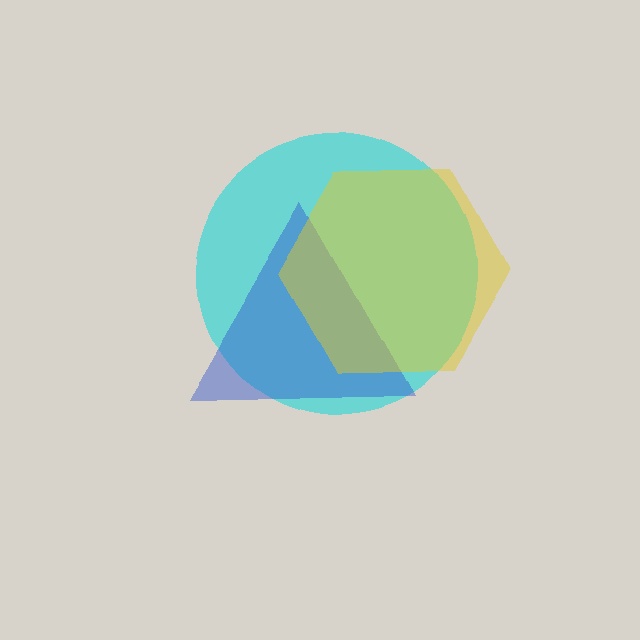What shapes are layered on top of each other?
The layered shapes are: a cyan circle, a blue triangle, a yellow hexagon.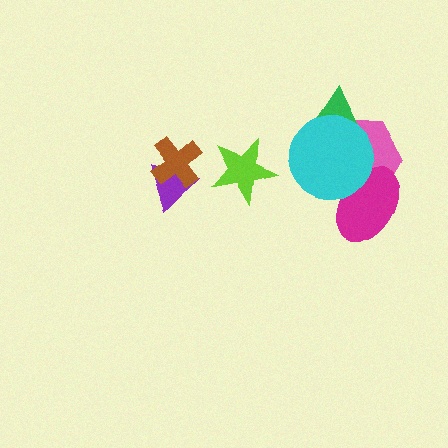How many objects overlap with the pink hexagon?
3 objects overlap with the pink hexagon.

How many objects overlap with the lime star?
0 objects overlap with the lime star.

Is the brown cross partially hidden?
No, no other shape covers it.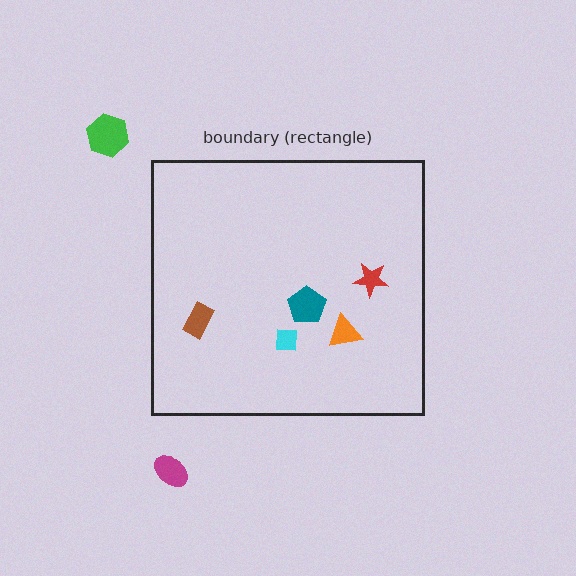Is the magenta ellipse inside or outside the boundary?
Outside.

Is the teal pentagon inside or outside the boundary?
Inside.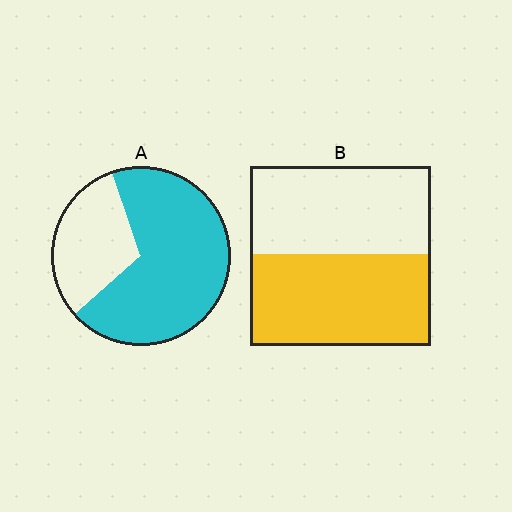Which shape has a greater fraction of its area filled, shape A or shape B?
Shape A.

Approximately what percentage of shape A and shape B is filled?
A is approximately 70% and B is approximately 50%.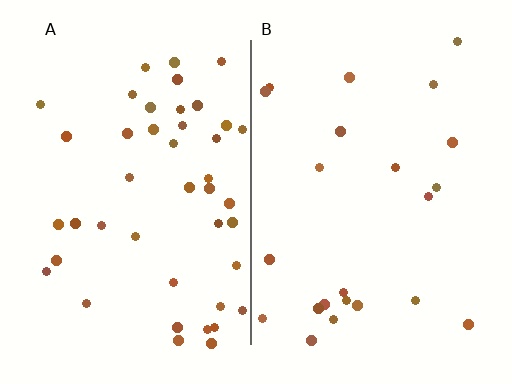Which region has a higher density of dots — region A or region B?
A (the left).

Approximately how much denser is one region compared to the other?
Approximately 1.9× — region A over region B.